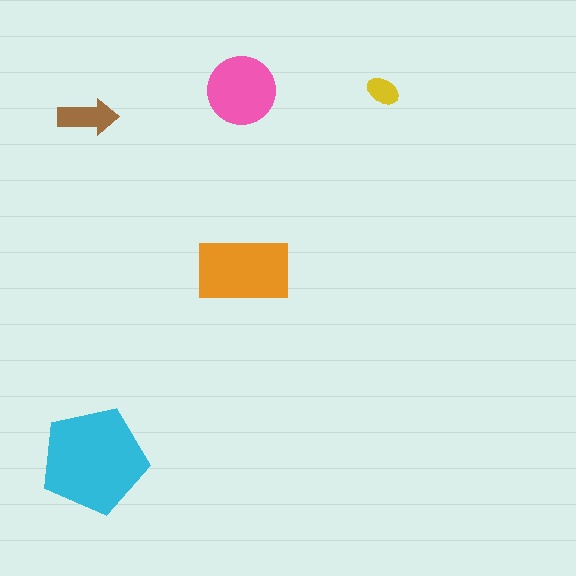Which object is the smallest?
The yellow ellipse.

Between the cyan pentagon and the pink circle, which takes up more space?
The cyan pentagon.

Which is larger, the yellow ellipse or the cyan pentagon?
The cyan pentagon.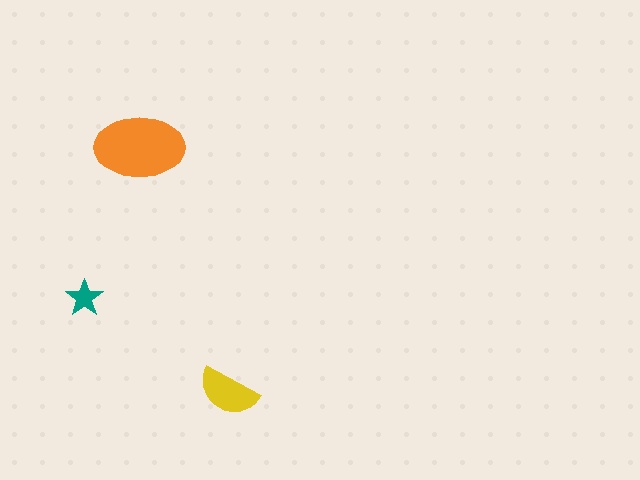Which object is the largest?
The orange ellipse.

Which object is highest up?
The orange ellipse is topmost.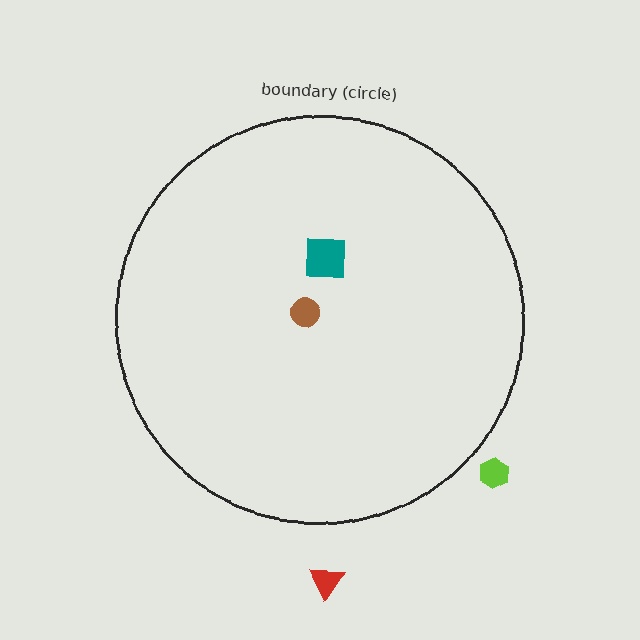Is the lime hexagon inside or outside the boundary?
Outside.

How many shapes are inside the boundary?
2 inside, 2 outside.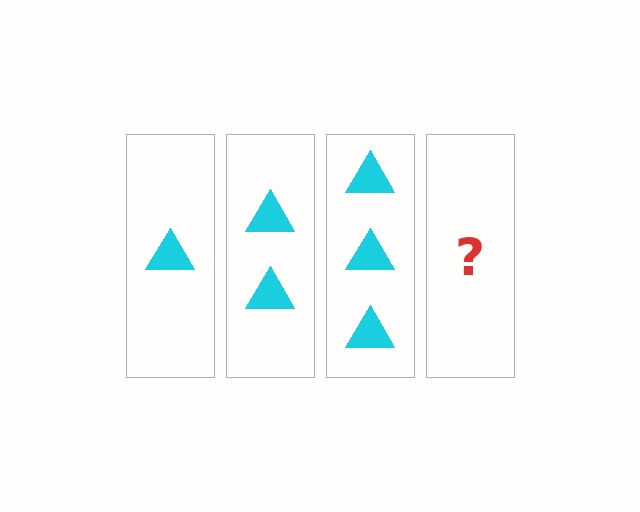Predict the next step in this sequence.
The next step is 4 triangles.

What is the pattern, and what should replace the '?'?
The pattern is that each step adds one more triangle. The '?' should be 4 triangles.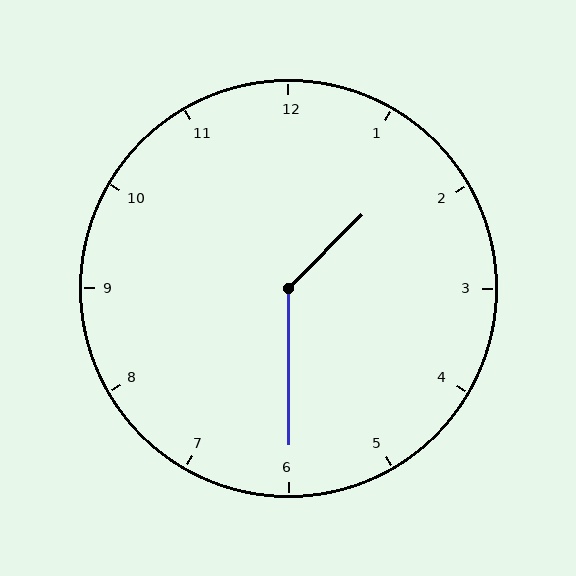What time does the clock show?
1:30.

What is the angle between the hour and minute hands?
Approximately 135 degrees.